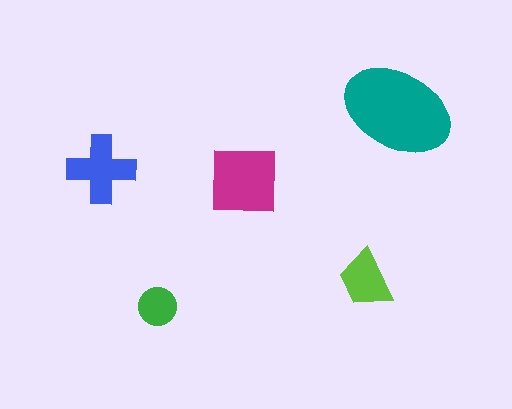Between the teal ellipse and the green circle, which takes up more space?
The teal ellipse.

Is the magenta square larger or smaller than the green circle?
Larger.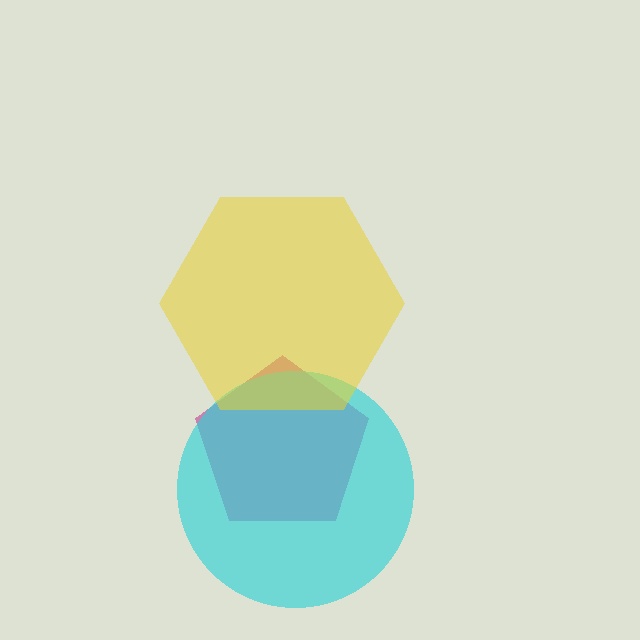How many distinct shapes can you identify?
There are 3 distinct shapes: a magenta pentagon, a cyan circle, a yellow hexagon.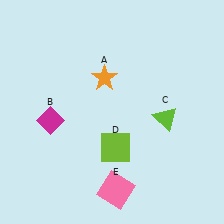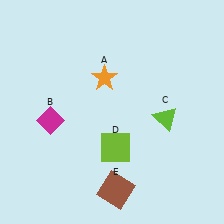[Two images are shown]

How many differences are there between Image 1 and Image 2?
There is 1 difference between the two images.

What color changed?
The square (E) changed from pink in Image 1 to brown in Image 2.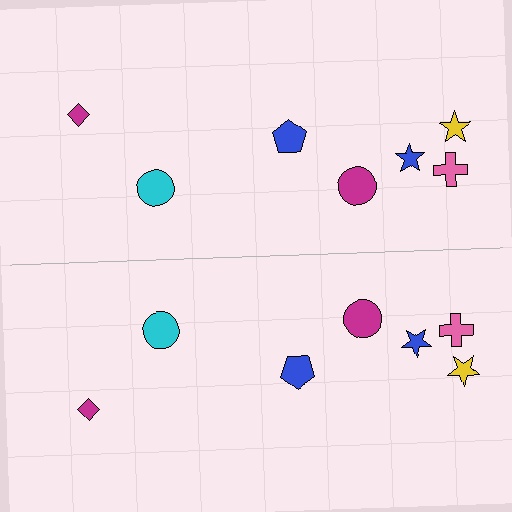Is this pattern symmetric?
Yes, this pattern has bilateral (reflection) symmetry.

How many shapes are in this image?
There are 14 shapes in this image.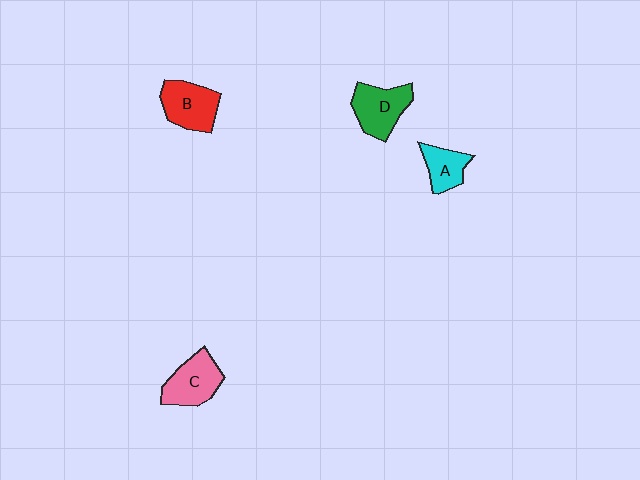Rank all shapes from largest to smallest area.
From largest to smallest: D (green), B (red), C (pink), A (cyan).